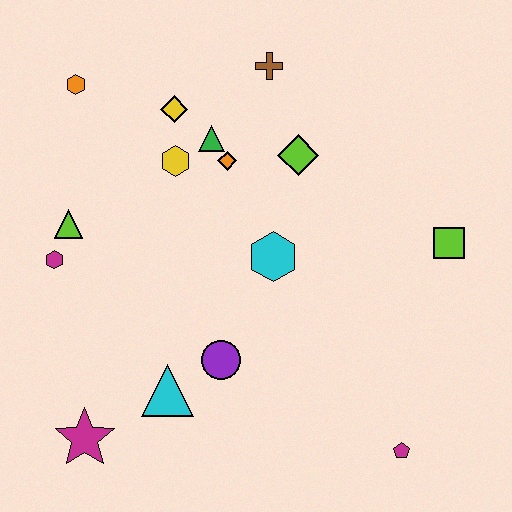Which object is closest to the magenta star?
The cyan triangle is closest to the magenta star.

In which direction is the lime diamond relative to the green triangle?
The lime diamond is to the right of the green triangle.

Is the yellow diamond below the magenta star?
No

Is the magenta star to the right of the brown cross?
No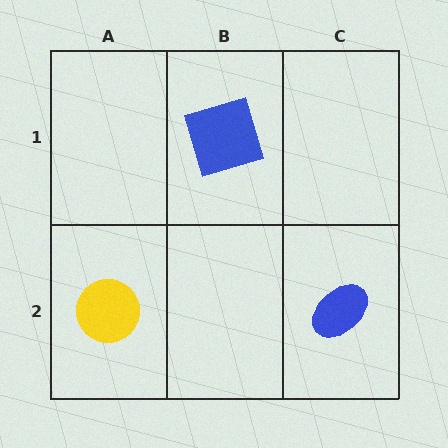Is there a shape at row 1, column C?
No, that cell is empty.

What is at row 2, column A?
A yellow circle.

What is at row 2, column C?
A blue ellipse.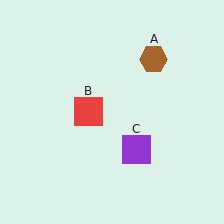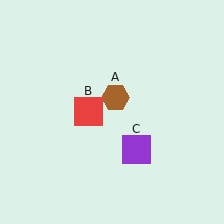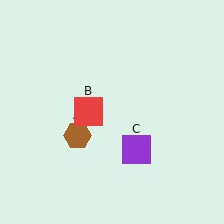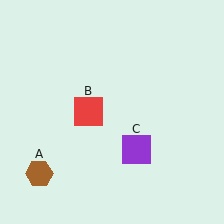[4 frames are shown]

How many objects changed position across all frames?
1 object changed position: brown hexagon (object A).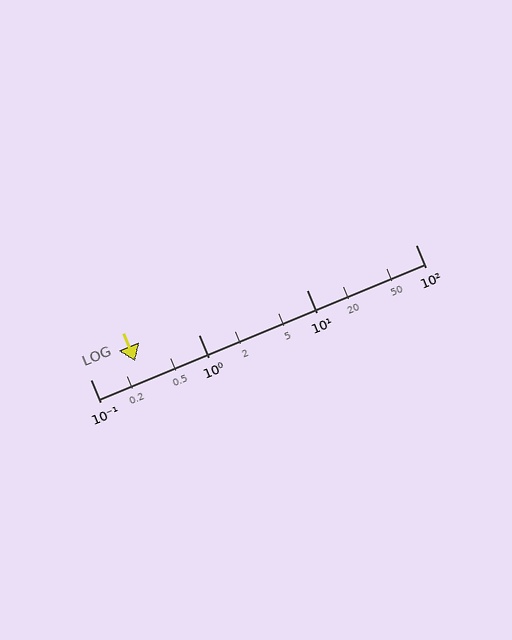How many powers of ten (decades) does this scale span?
The scale spans 3 decades, from 0.1 to 100.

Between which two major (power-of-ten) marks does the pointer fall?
The pointer is between 0.1 and 1.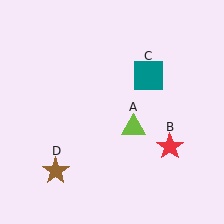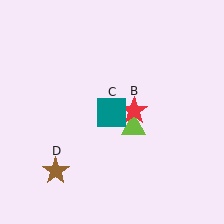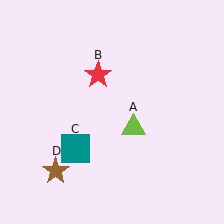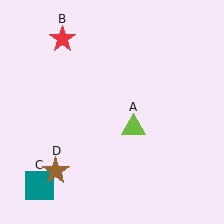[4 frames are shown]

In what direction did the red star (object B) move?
The red star (object B) moved up and to the left.